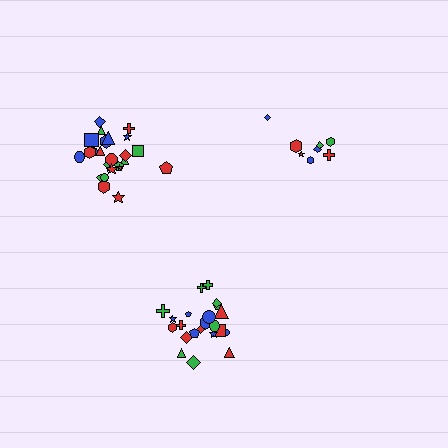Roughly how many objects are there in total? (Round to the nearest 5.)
Roughly 55 objects in total.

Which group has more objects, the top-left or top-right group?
The top-left group.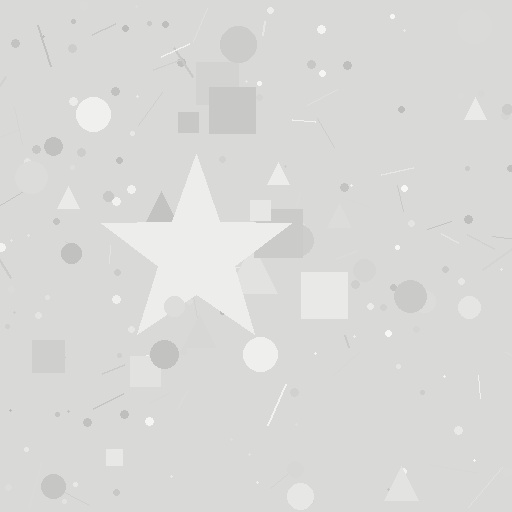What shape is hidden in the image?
A star is hidden in the image.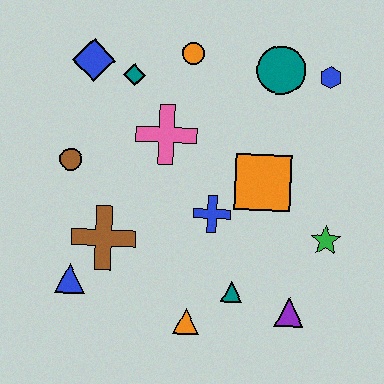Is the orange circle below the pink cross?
No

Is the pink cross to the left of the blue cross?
Yes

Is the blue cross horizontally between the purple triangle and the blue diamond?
Yes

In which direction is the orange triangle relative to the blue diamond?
The orange triangle is below the blue diamond.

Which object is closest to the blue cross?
The orange square is closest to the blue cross.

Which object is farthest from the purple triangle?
The blue diamond is farthest from the purple triangle.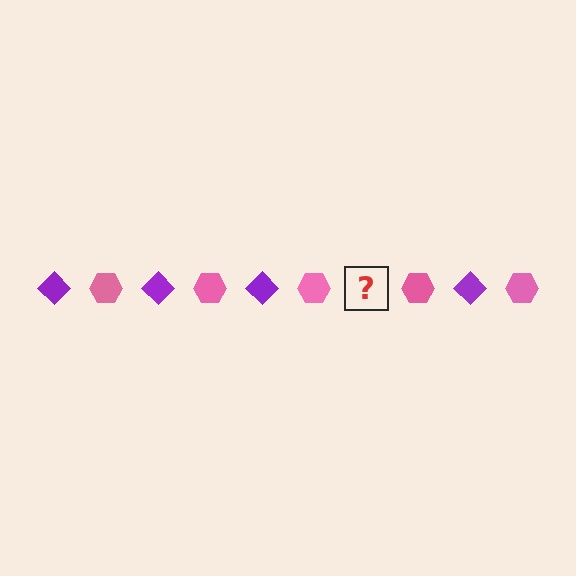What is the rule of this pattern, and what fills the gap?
The rule is that the pattern alternates between purple diamond and pink hexagon. The gap should be filled with a purple diamond.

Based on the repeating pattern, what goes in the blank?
The blank should be a purple diamond.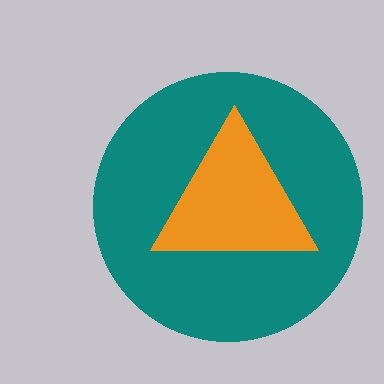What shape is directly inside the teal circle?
The orange triangle.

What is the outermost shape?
The teal circle.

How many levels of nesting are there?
2.